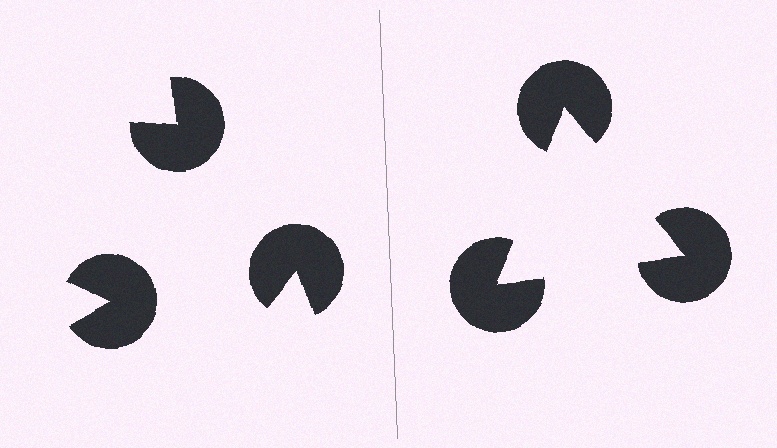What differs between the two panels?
The pac-man discs are positioned identically on both sides; only the wedge orientations differ. On the right they align to a triangle; on the left they are misaligned.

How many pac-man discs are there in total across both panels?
6 — 3 on each side.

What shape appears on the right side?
An illusory triangle.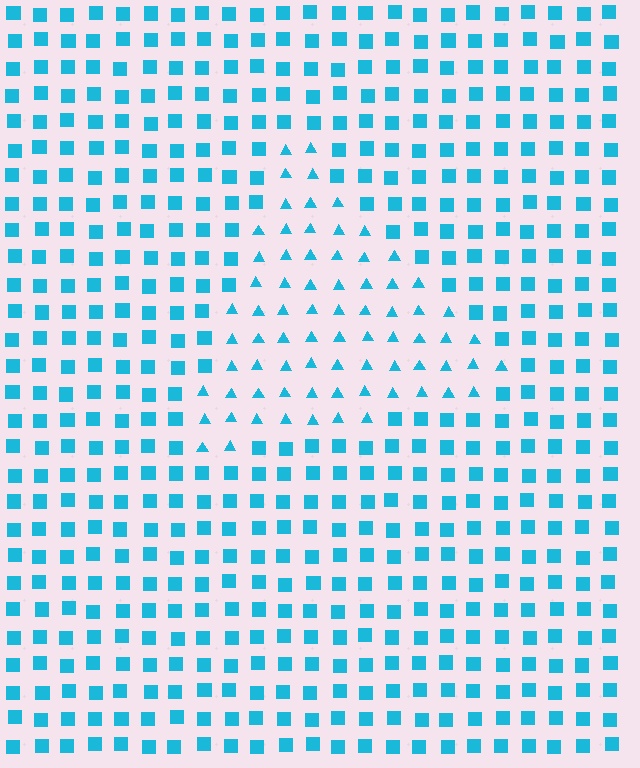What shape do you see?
I see a triangle.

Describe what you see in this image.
The image is filled with small cyan elements arranged in a uniform grid. A triangle-shaped region contains triangles, while the surrounding area contains squares. The boundary is defined purely by the change in element shape.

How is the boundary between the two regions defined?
The boundary is defined by a change in element shape: triangles inside vs. squares outside. All elements share the same color and spacing.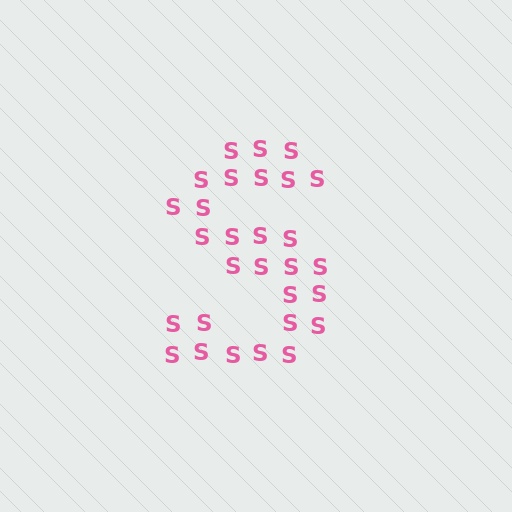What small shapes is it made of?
It is made of small letter S's.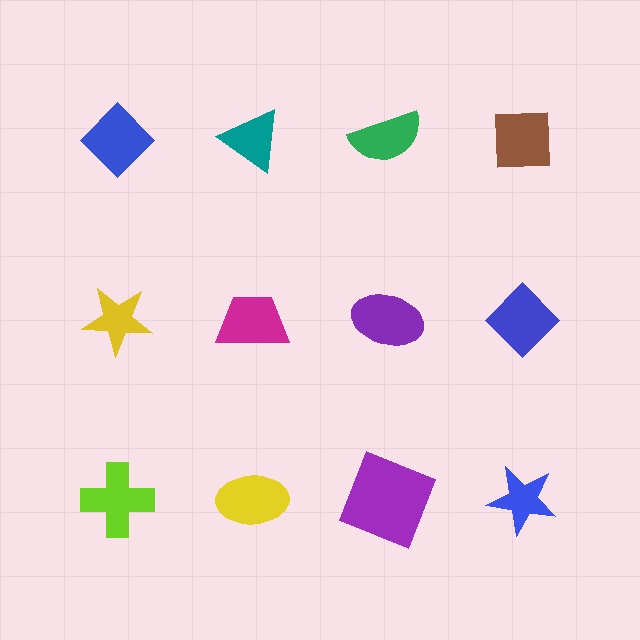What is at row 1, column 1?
A blue diamond.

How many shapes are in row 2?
4 shapes.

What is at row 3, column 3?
A purple square.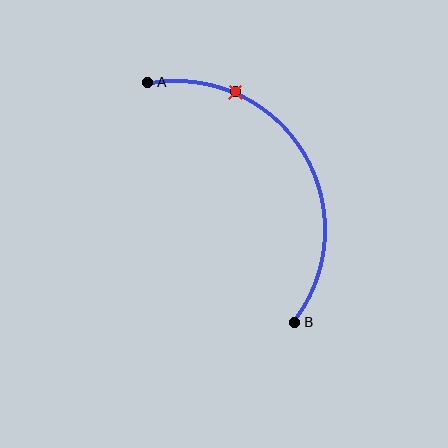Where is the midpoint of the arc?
The arc midpoint is the point on the curve farthest from the straight line joining A and B. It sits to the right of that line.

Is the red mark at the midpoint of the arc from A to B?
No. The red mark lies on the arc but is closer to endpoint A. The arc midpoint would be at the point on the curve equidistant along the arc from both A and B.